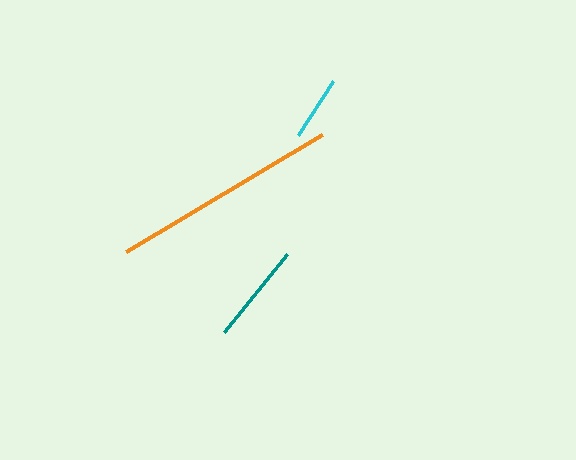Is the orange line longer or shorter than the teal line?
The orange line is longer than the teal line.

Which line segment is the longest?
The orange line is the longest at approximately 228 pixels.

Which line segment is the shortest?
The cyan line is the shortest at approximately 65 pixels.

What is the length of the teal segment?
The teal segment is approximately 101 pixels long.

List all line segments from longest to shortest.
From longest to shortest: orange, teal, cyan.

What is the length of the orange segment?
The orange segment is approximately 228 pixels long.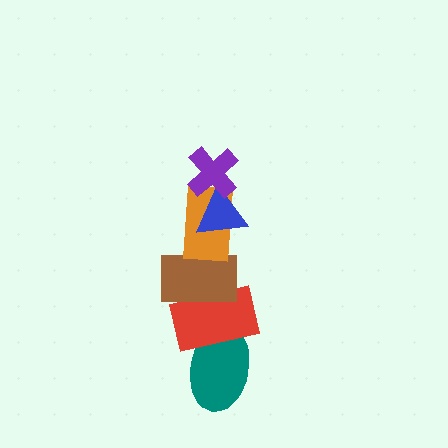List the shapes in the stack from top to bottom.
From top to bottom: the purple cross, the blue triangle, the orange rectangle, the brown rectangle, the red rectangle, the teal ellipse.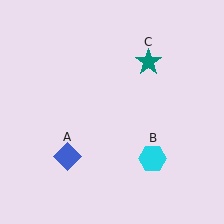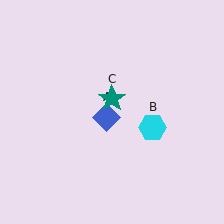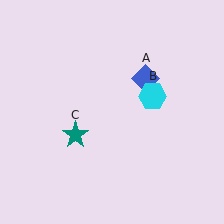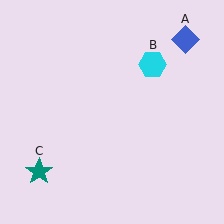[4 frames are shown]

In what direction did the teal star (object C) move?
The teal star (object C) moved down and to the left.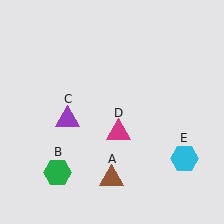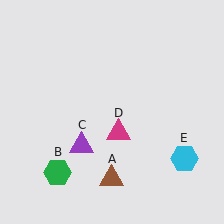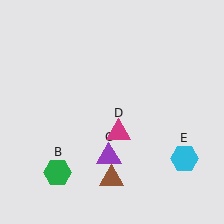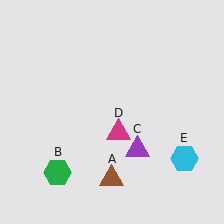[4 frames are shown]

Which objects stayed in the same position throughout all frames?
Brown triangle (object A) and green hexagon (object B) and magenta triangle (object D) and cyan hexagon (object E) remained stationary.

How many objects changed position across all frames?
1 object changed position: purple triangle (object C).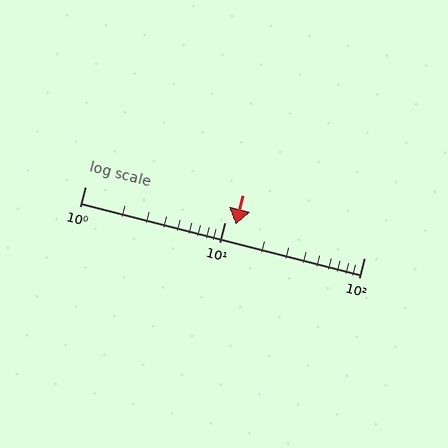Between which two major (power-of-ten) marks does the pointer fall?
The pointer is between 10 and 100.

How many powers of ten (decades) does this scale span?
The scale spans 2 decades, from 1 to 100.